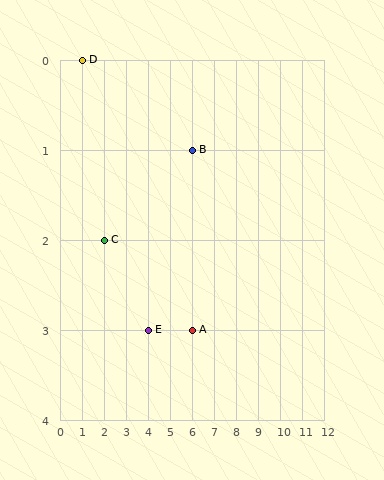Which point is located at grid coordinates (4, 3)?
Point E is at (4, 3).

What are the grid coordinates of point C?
Point C is at grid coordinates (2, 2).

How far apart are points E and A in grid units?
Points E and A are 2 columns apart.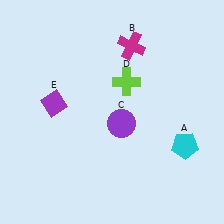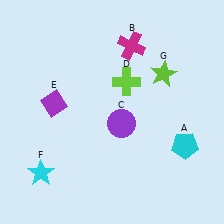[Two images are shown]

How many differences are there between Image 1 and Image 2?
There are 2 differences between the two images.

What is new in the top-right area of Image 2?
A lime star (G) was added in the top-right area of Image 2.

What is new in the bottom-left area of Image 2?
A cyan star (F) was added in the bottom-left area of Image 2.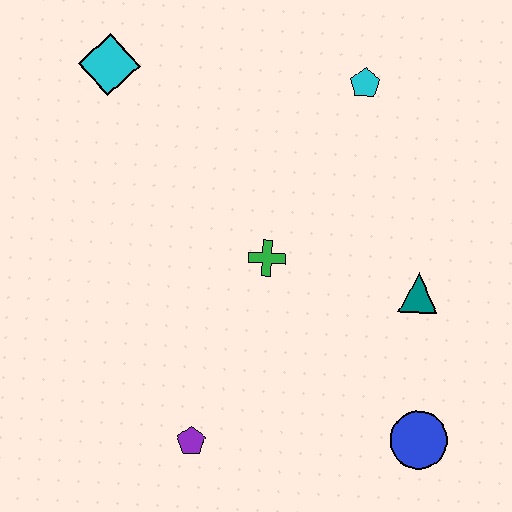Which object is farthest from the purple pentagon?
The cyan pentagon is farthest from the purple pentagon.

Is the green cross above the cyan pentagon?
No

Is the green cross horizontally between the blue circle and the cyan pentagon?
No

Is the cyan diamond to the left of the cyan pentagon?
Yes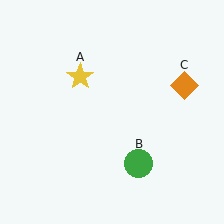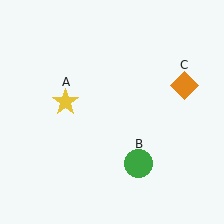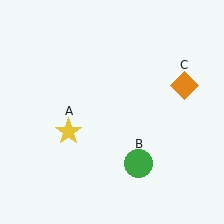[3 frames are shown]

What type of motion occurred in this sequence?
The yellow star (object A) rotated counterclockwise around the center of the scene.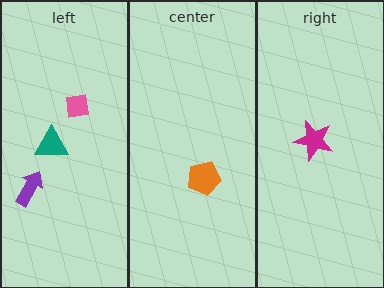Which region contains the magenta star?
The right region.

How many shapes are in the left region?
3.